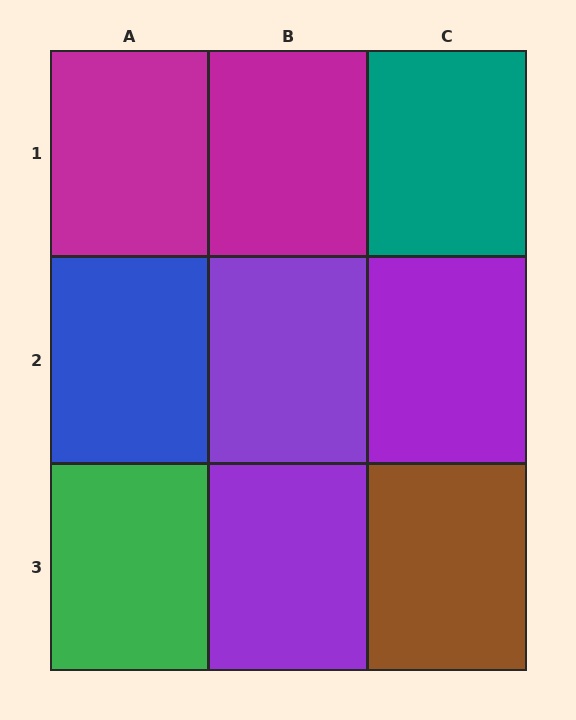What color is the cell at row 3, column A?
Green.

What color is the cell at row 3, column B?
Purple.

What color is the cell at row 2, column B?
Purple.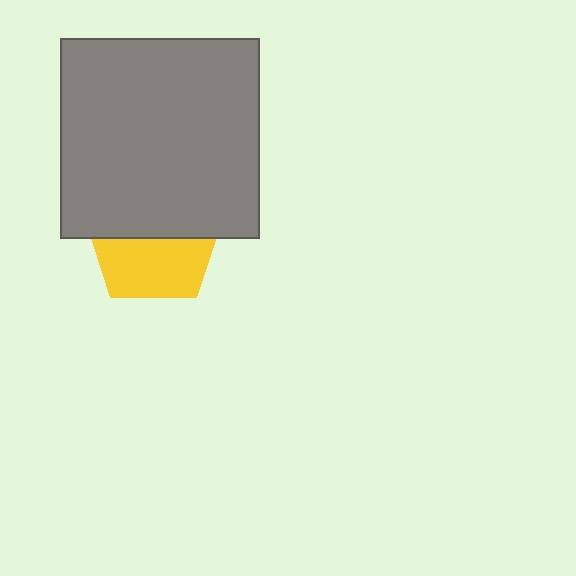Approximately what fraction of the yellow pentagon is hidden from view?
Roughly 52% of the yellow pentagon is hidden behind the gray square.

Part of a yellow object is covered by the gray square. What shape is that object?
It is a pentagon.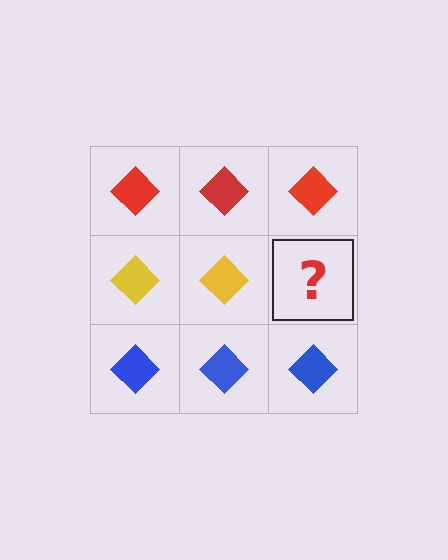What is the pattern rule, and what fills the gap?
The rule is that each row has a consistent color. The gap should be filled with a yellow diamond.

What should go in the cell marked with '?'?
The missing cell should contain a yellow diamond.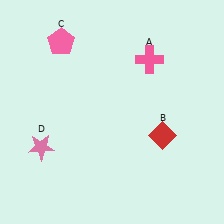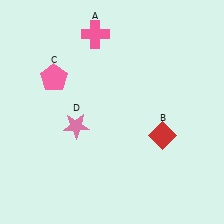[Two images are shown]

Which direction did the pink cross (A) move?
The pink cross (A) moved left.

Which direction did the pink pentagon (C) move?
The pink pentagon (C) moved down.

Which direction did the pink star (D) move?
The pink star (D) moved right.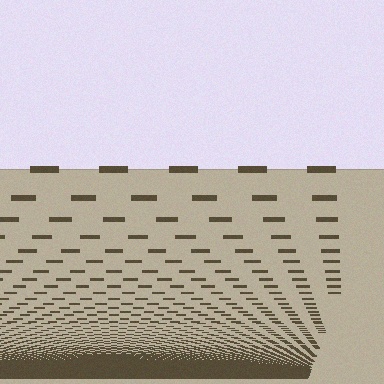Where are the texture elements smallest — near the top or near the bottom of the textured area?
Near the bottom.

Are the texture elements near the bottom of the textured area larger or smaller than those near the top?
Smaller. The gradient is inverted — elements near the bottom are smaller and denser.